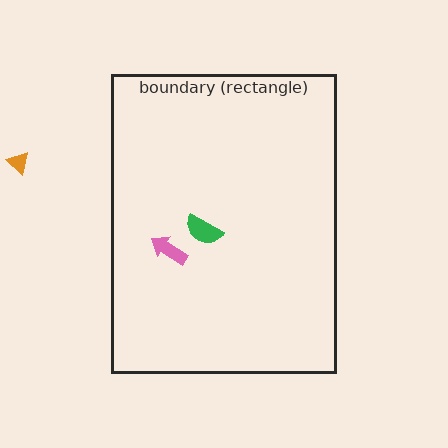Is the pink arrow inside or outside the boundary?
Inside.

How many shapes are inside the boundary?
2 inside, 1 outside.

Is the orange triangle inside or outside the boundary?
Outside.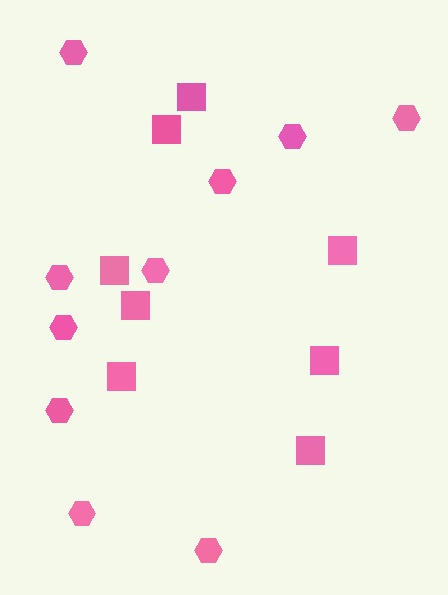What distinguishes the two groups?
There are 2 groups: one group of squares (8) and one group of hexagons (10).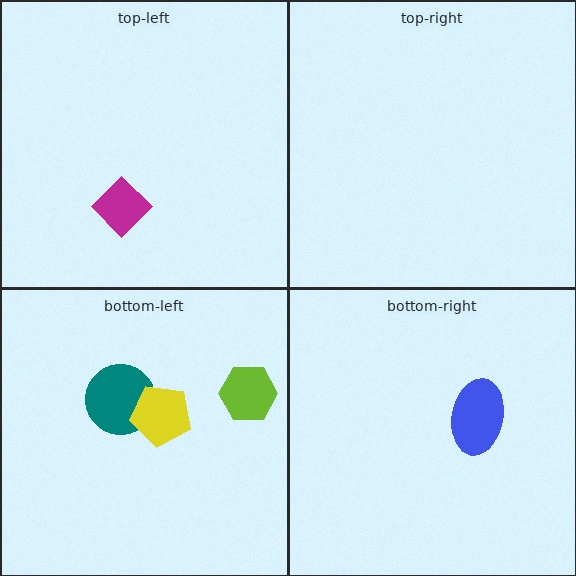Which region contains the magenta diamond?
The top-left region.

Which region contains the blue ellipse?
The bottom-right region.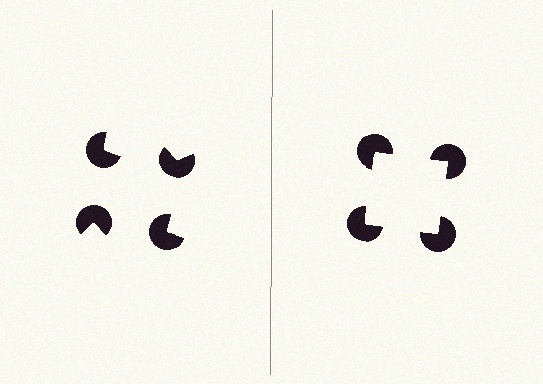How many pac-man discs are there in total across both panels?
8 — 4 on each side.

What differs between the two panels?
The pac-man discs are positioned identically on both sides; only the wedge orientations differ. On the right they align to a square; on the left they are misaligned.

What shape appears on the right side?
An illusory square.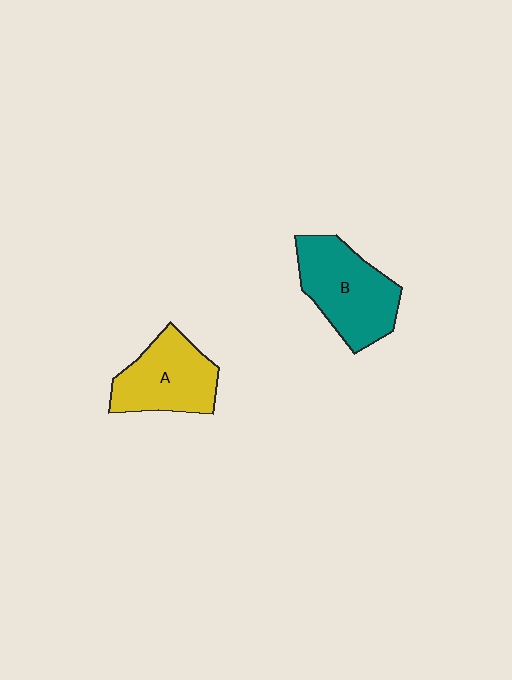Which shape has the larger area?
Shape B (teal).